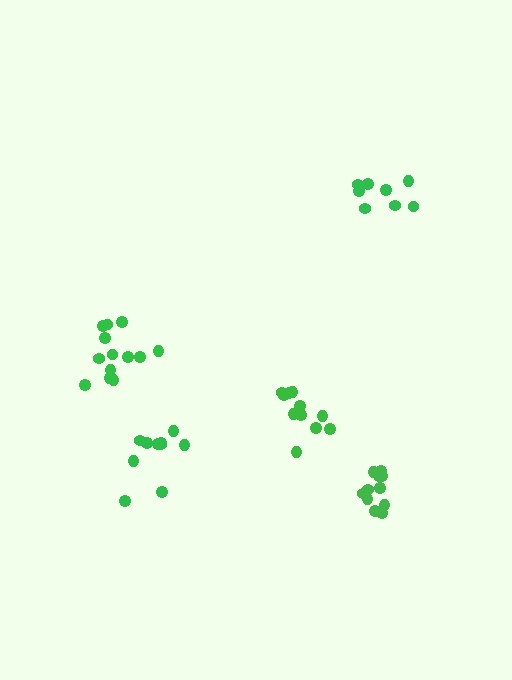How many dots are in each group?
Group 1: 11 dots, Group 2: 13 dots, Group 3: 8 dots, Group 4: 11 dots, Group 5: 10 dots (53 total).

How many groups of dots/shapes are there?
There are 5 groups.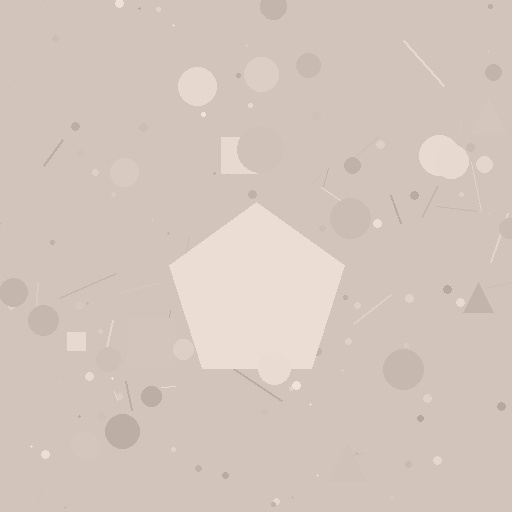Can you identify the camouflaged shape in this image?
The camouflaged shape is a pentagon.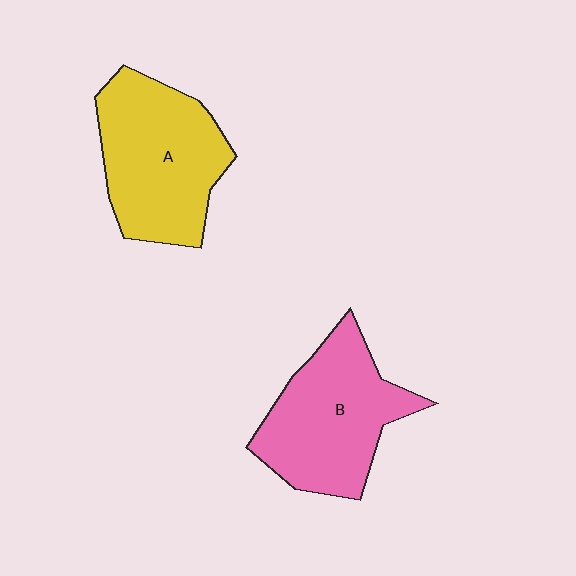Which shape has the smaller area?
Shape B (pink).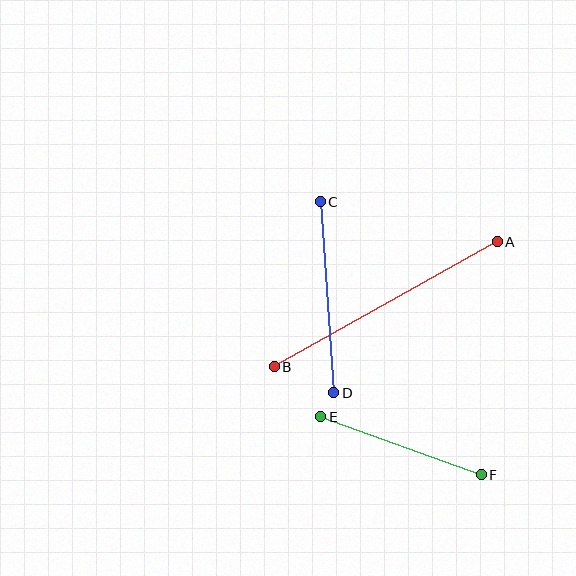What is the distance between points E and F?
The distance is approximately 171 pixels.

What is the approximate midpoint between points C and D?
The midpoint is at approximately (327, 297) pixels.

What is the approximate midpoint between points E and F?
The midpoint is at approximately (401, 446) pixels.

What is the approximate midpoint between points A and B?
The midpoint is at approximately (386, 304) pixels.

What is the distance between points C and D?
The distance is approximately 191 pixels.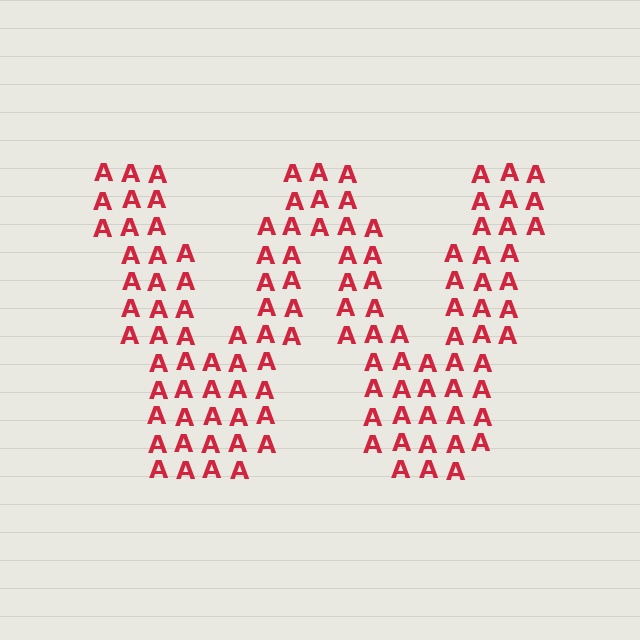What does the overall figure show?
The overall figure shows the letter W.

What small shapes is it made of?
It is made of small letter A's.